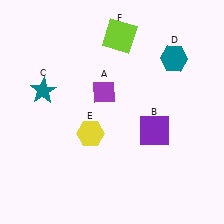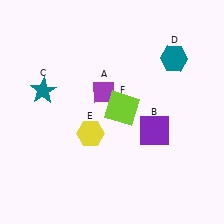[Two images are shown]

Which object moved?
The lime square (F) moved down.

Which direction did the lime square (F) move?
The lime square (F) moved down.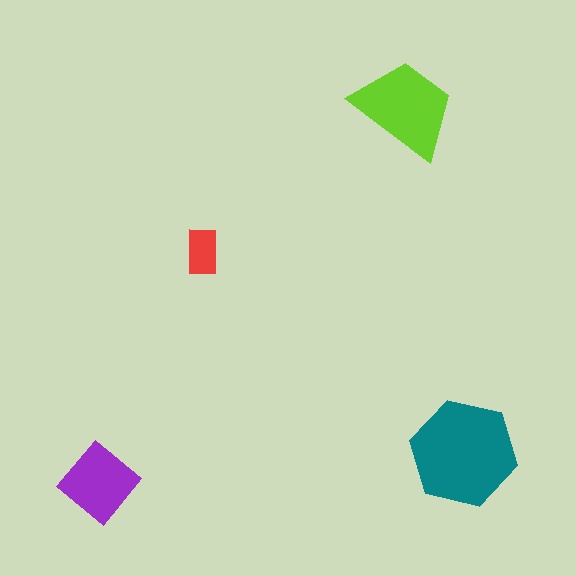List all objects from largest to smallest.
The teal hexagon, the lime trapezoid, the purple diamond, the red rectangle.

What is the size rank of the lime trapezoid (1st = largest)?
2nd.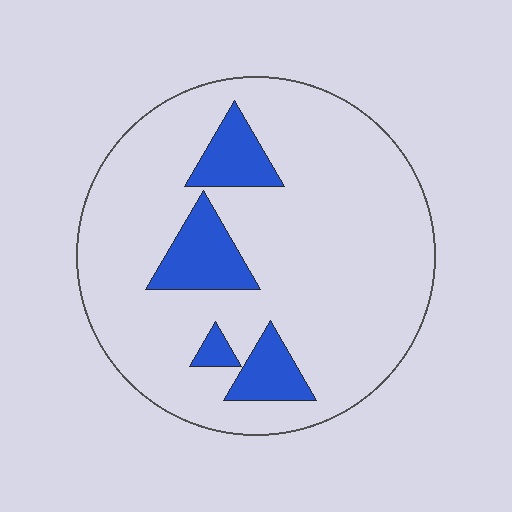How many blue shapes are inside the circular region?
4.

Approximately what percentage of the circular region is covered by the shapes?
Approximately 15%.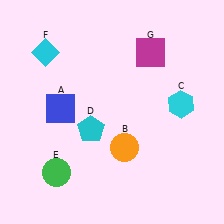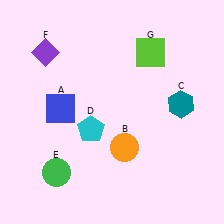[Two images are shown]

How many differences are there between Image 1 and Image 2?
There are 3 differences between the two images.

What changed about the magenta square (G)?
In Image 1, G is magenta. In Image 2, it changed to lime.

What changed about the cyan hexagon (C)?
In Image 1, C is cyan. In Image 2, it changed to teal.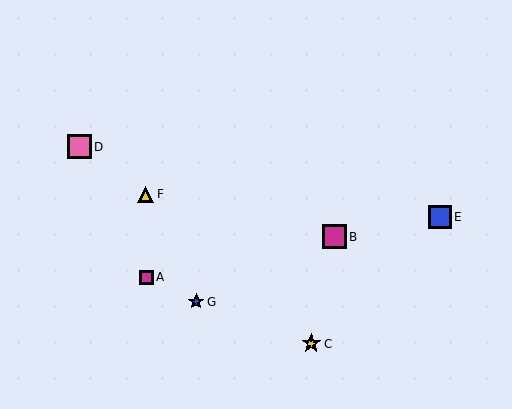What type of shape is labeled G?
Shape G is a blue star.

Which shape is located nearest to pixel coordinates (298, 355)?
The yellow star (labeled C) at (311, 344) is nearest to that location.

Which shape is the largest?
The magenta square (labeled B) is the largest.